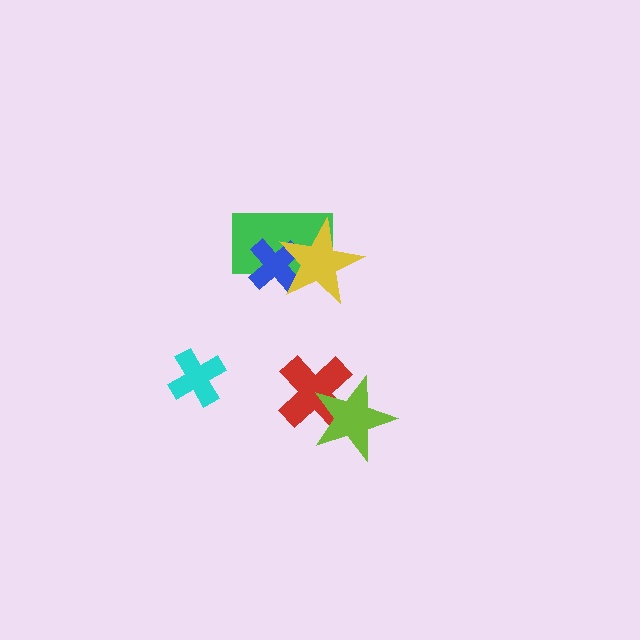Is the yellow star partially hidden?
No, no other shape covers it.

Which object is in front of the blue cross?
The yellow star is in front of the blue cross.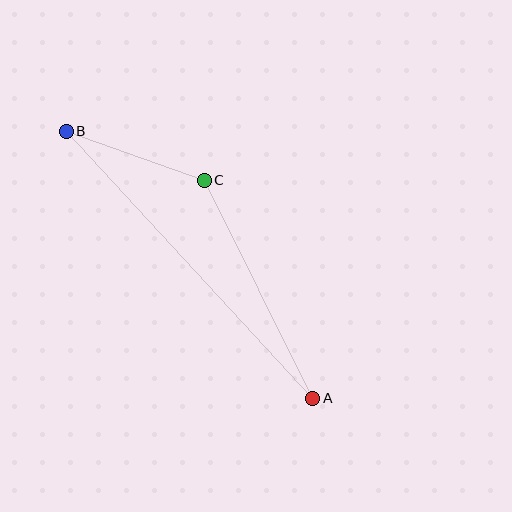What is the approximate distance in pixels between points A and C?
The distance between A and C is approximately 243 pixels.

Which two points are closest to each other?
Points B and C are closest to each other.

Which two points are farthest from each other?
Points A and B are farthest from each other.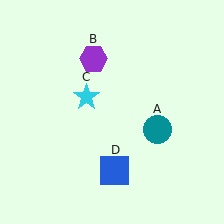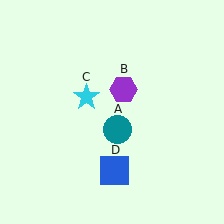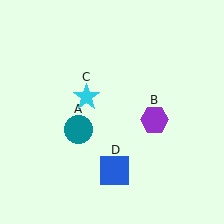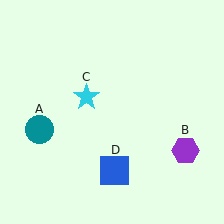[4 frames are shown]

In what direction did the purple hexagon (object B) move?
The purple hexagon (object B) moved down and to the right.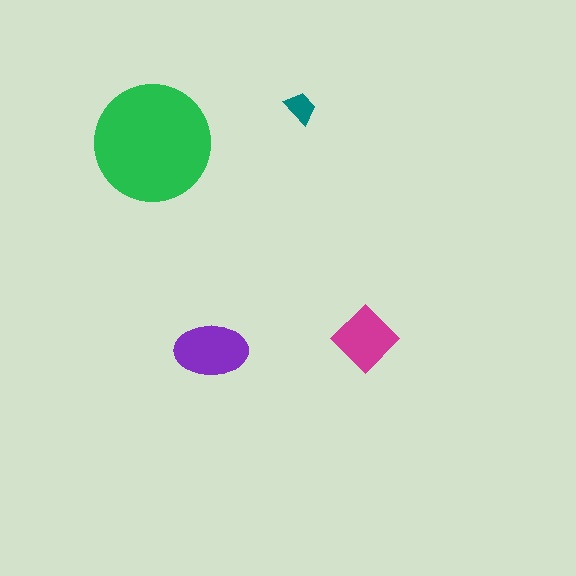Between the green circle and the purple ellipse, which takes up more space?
The green circle.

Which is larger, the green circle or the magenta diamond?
The green circle.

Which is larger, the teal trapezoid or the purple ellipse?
The purple ellipse.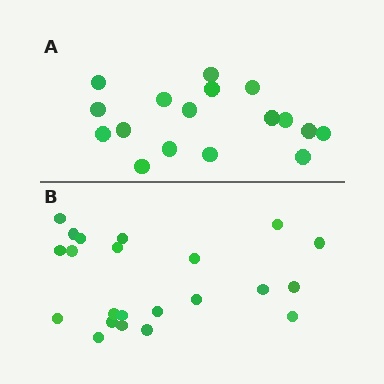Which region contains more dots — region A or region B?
Region B (the bottom region) has more dots.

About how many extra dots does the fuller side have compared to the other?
Region B has about 5 more dots than region A.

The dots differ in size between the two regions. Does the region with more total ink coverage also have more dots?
No. Region A has more total ink coverage because its dots are larger, but region B actually contains more individual dots. Total area can be misleading — the number of items is what matters here.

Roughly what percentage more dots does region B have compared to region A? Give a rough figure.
About 30% more.